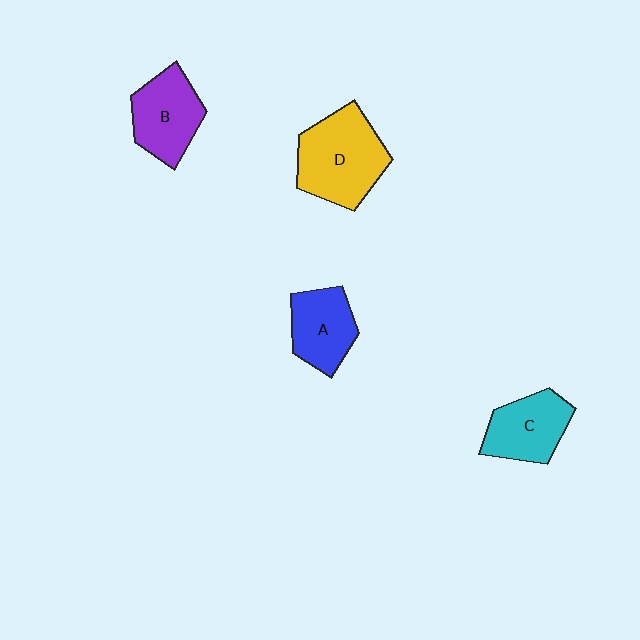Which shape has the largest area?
Shape D (yellow).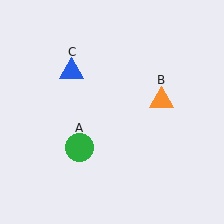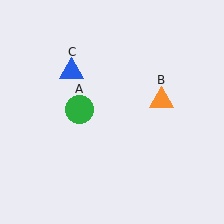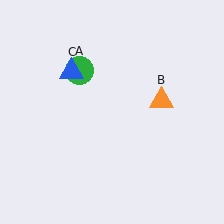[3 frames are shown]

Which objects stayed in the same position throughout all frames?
Orange triangle (object B) and blue triangle (object C) remained stationary.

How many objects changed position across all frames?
1 object changed position: green circle (object A).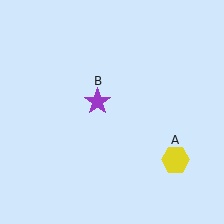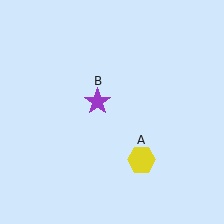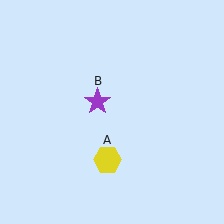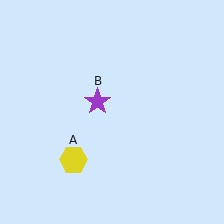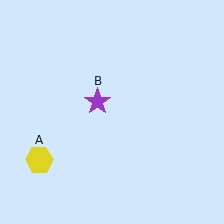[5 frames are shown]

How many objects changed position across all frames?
1 object changed position: yellow hexagon (object A).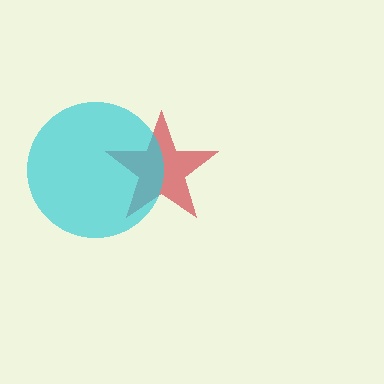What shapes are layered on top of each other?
The layered shapes are: a red star, a cyan circle.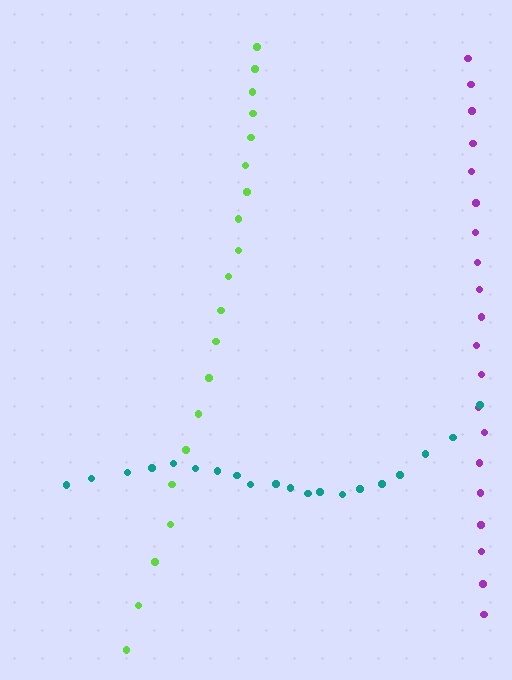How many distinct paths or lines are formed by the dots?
There are 3 distinct paths.